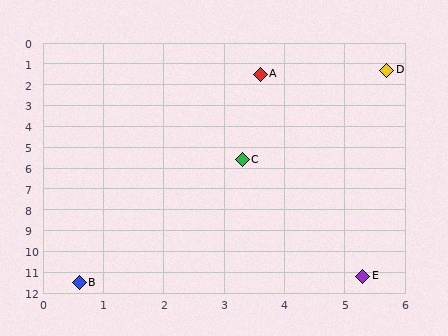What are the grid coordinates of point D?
Point D is at approximately (5.7, 1.3).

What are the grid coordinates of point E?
Point E is at approximately (5.3, 11.2).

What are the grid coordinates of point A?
Point A is at approximately (3.6, 1.5).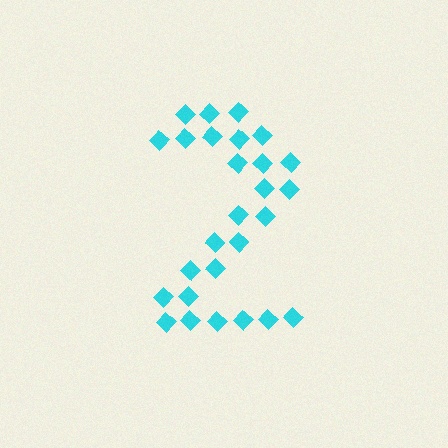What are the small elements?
The small elements are diamonds.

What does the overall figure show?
The overall figure shows the digit 2.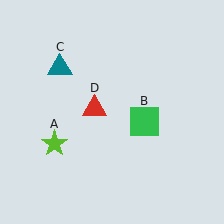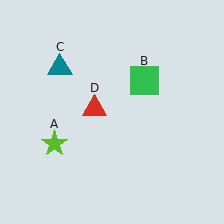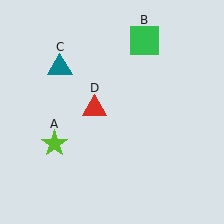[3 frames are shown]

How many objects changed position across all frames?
1 object changed position: green square (object B).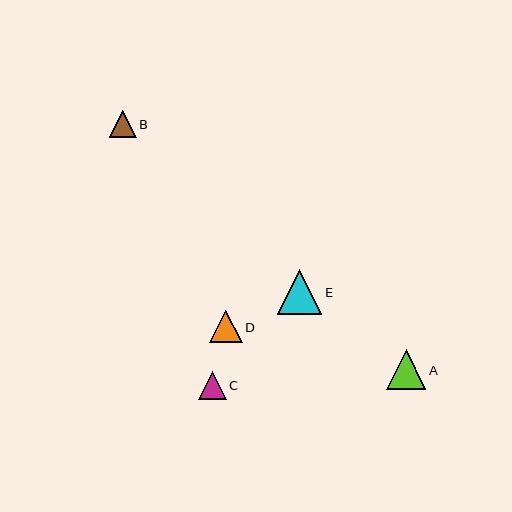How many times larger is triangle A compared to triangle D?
Triangle A is approximately 1.2 times the size of triangle D.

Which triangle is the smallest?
Triangle B is the smallest with a size of approximately 27 pixels.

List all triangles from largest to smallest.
From largest to smallest: E, A, D, C, B.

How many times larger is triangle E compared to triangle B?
Triangle E is approximately 1.6 times the size of triangle B.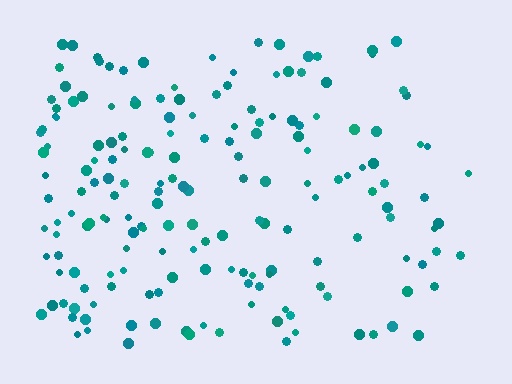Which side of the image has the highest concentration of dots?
The left.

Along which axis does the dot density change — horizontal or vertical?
Horizontal.